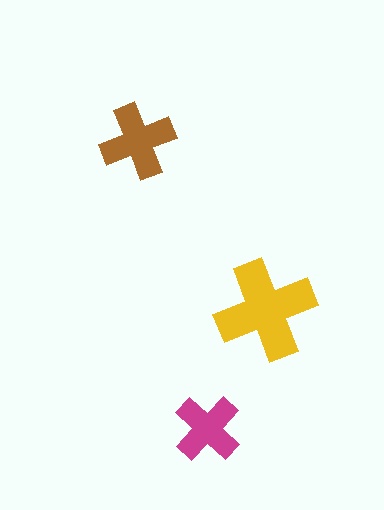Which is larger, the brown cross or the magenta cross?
The brown one.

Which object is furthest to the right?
The yellow cross is rightmost.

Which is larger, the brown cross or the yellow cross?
The yellow one.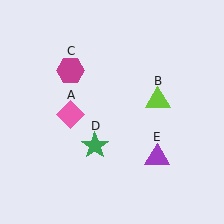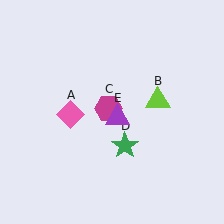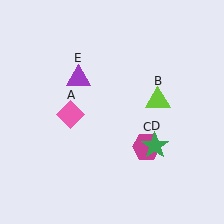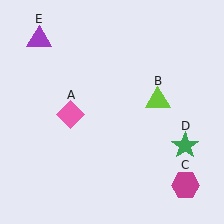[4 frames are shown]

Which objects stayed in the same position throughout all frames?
Pink diamond (object A) and lime triangle (object B) remained stationary.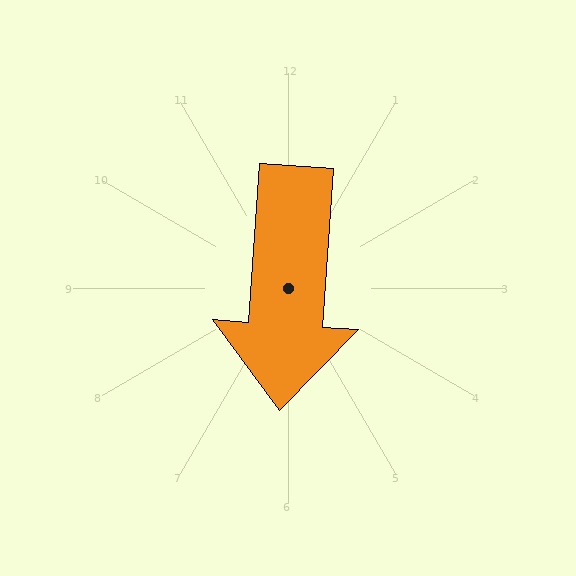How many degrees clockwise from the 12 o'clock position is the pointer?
Approximately 184 degrees.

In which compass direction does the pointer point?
South.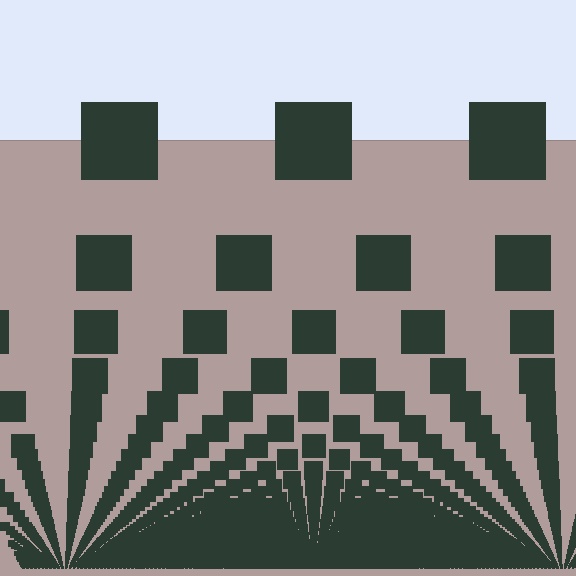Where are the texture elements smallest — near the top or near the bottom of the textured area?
Near the bottom.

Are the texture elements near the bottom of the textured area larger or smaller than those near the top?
Smaller. The gradient is inverted — elements near the bottom are smaller and denser.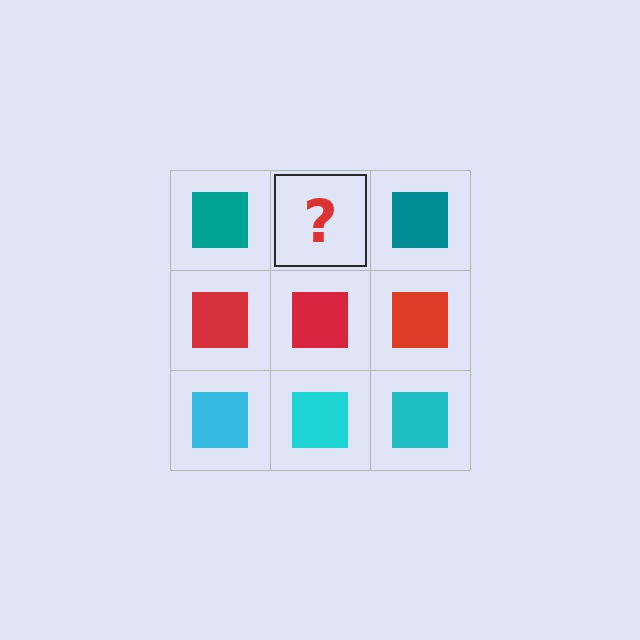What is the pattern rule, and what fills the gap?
The rule is that each row has a consistent color. The gap should be filled with a teal square.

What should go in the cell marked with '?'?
The missing cell should contain a teal square.